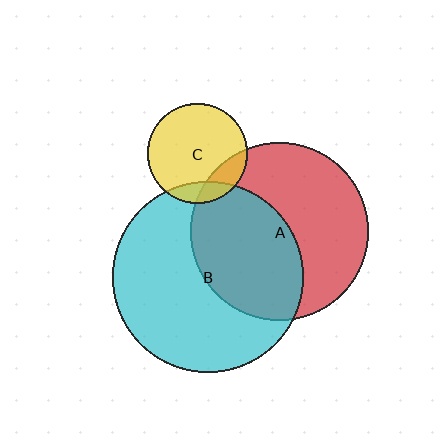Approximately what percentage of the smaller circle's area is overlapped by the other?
Approximately 15%.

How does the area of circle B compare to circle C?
Approximately 3.6 times.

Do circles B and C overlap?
Yes.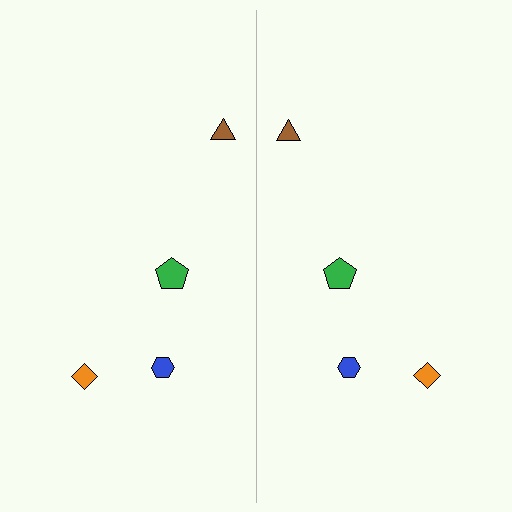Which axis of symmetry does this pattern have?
The pattern has a vertical axis of symmetry running through the center of the image.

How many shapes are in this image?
There are 8 shapes in this image.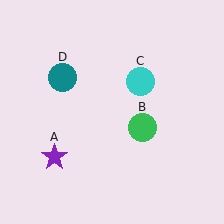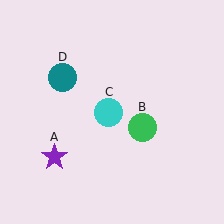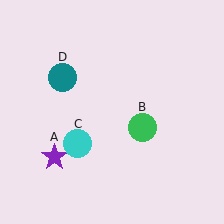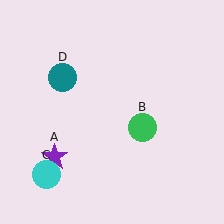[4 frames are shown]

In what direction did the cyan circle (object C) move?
The cyan circle (object C) moved down and to the left.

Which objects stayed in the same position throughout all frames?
Purple star (object A) and green circle (object B) and teal circle (object D) remained stationary.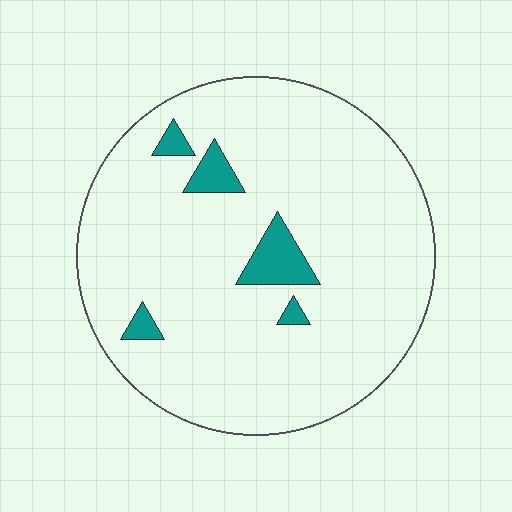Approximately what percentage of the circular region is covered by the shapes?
Approximately 5%.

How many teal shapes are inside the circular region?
5.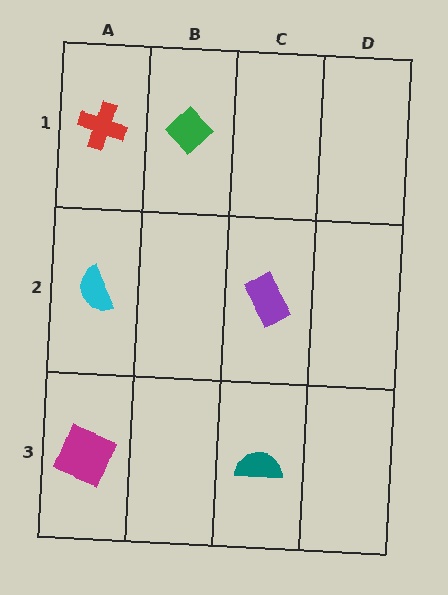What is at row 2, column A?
A cyan semicircle.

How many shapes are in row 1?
2 shapes.